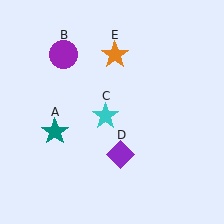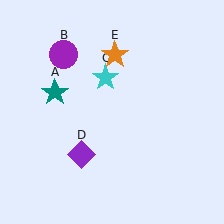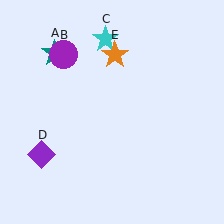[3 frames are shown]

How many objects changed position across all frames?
3 objects changed position: teal star (object A), cyan star (object C), purple diamond (object D).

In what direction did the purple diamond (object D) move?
The purple diamond (object D) moved left.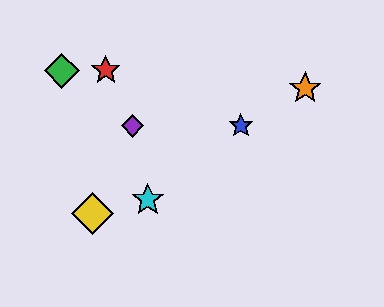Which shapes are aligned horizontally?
The blue star, the purple diamond are aligned horizontally.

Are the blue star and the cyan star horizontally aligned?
No, the blue star is at y≈126 and the cyan star is at y≈200.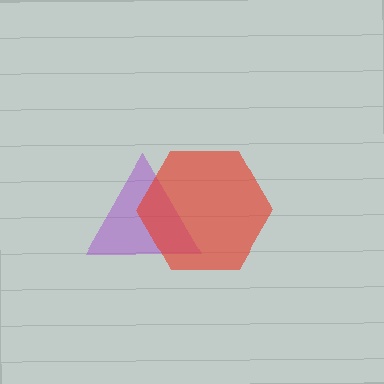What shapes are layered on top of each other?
The layered shapes are: a purple triangle, a red hexagon.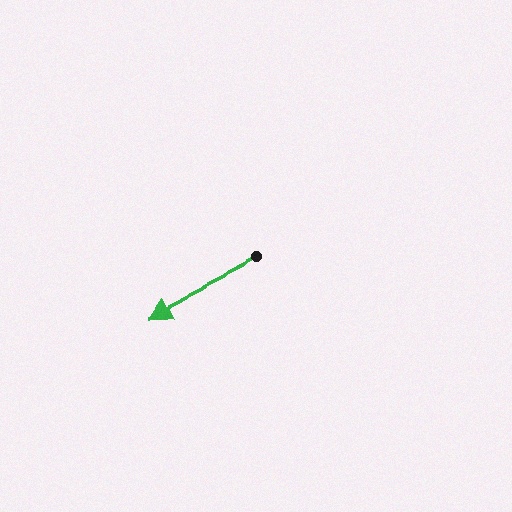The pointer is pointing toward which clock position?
Roughly 8 o'clock.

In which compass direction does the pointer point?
Southwest.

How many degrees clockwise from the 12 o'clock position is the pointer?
Approximately 242 degrees.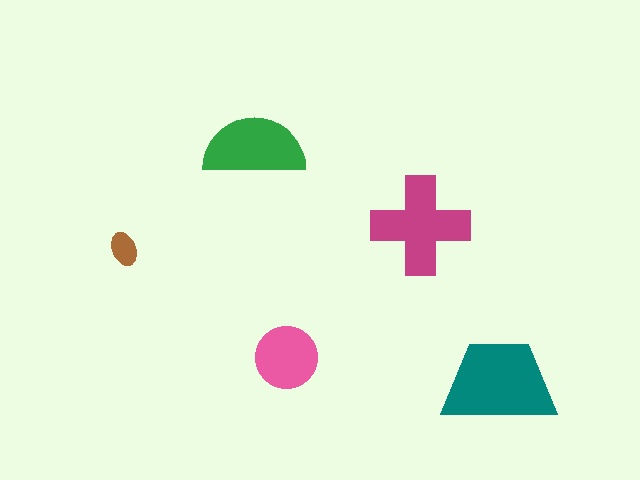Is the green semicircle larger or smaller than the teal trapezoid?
Smaller.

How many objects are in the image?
There are 5 objects in the image.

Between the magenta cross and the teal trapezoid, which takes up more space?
The teal trapezoid.